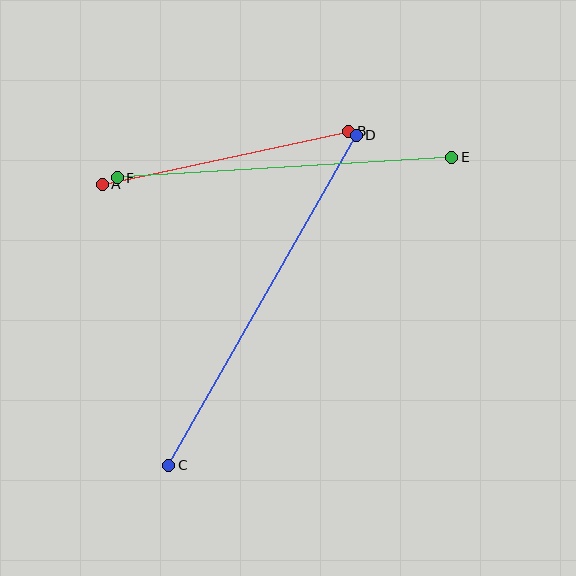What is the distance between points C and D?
The distance is approximately 380 pixels.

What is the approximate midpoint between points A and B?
The midpoint is at approximately (225, 158) pixels.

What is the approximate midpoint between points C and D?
The midpoint is at approximately (262, 300) pixels.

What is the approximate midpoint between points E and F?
The midpoint is at approximately (285, 167) pixels.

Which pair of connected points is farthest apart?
Points C and D are farthest apart.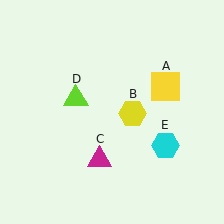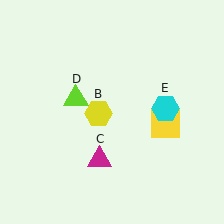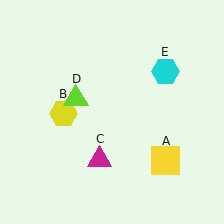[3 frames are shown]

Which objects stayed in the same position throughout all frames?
Magenta triangle (object C) and lime triangle (object D) remained stationary.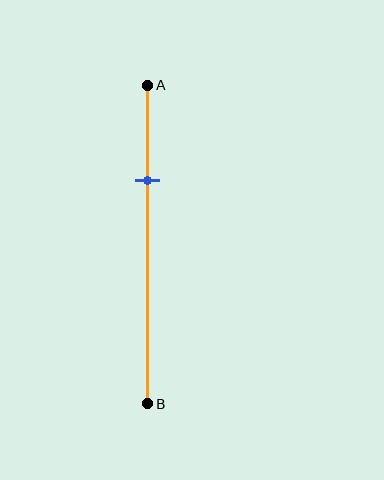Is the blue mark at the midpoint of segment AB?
No, the mark is at about 30% from A, not at the 50% midpoint.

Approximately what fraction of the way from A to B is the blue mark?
The blue mark is approximately 30% of the way from A to B.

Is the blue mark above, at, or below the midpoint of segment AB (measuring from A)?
The blue mark is above the midpoint of segment AB.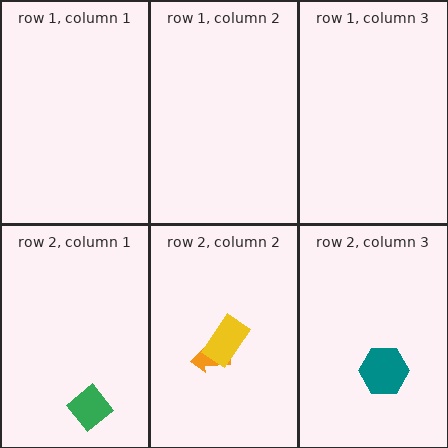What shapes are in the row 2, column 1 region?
The green diamond.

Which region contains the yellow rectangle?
The row 2, column 2 region.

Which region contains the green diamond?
The row 2, column 1 region.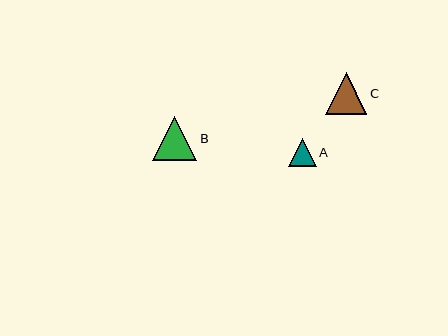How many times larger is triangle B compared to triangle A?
Triangle B is approximately 1.6 times the size of triangle A.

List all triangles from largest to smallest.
From largest to smallest: B, C, A.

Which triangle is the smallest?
Triangle A is the smallest with a size of approximately 28 pixels.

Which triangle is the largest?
Triangle B is the largest with a size of approximately 45 pixels.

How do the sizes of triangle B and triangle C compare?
Triangle B and triangle C are approximately the same size.